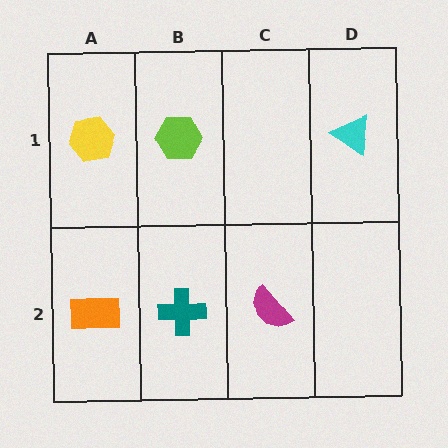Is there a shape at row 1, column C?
No, that cell is empty.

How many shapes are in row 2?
3 shapes.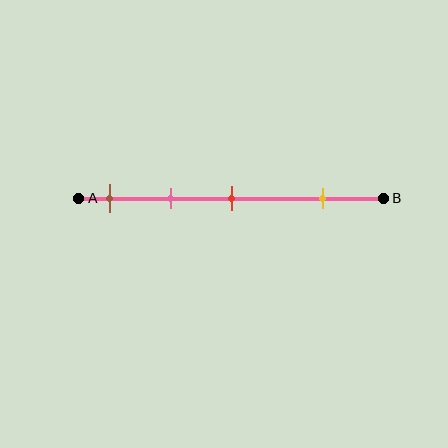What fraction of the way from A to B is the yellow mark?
The yellow mark is approximately 80% (0.8) of the way from A to B.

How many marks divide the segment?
There are 4 marks dividing the segment.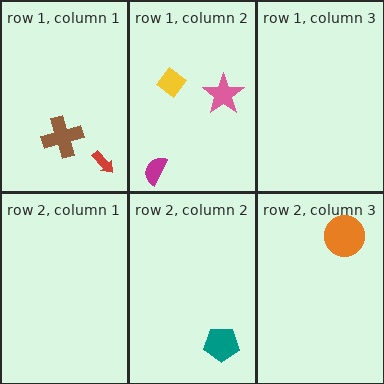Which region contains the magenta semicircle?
The row 1, column 2 region.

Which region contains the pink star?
The row 1, column 2 region.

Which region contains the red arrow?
The row 1, column 1 region.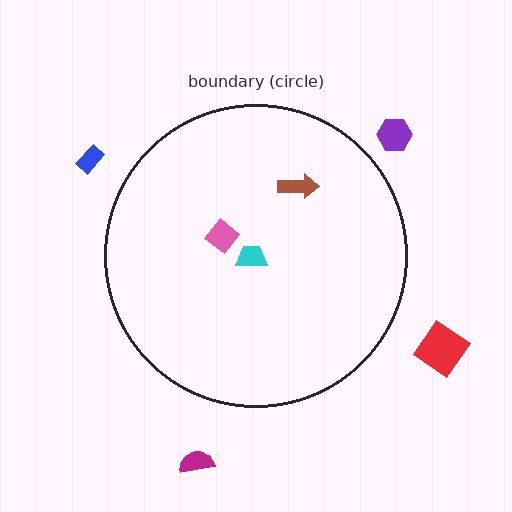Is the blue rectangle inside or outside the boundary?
Outside.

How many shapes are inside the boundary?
3 inside, 4 outside.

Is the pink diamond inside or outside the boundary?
Inside.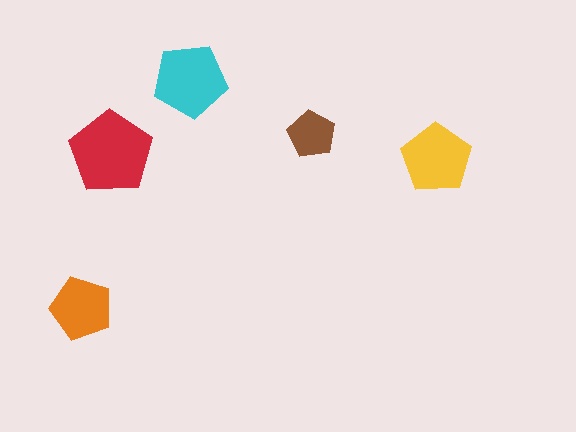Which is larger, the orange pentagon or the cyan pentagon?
The cyan one.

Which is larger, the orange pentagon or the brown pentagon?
The orange one.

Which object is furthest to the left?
The orange pentagon is leftmost.